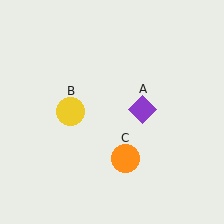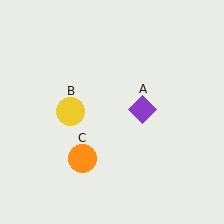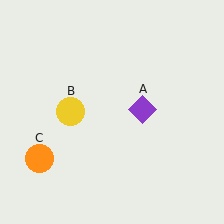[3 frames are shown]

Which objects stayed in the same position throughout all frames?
Purple diamond (object A) and yellow circle (object B) remained stationary.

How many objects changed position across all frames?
1 object changed position: orange circle (object C).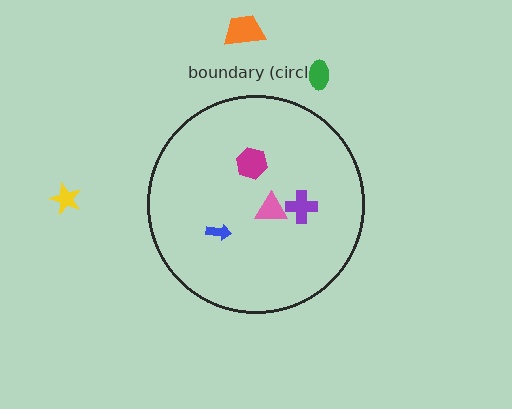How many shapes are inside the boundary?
4 inside, 3 outside.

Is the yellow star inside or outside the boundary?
Outside.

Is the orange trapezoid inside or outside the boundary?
Outside.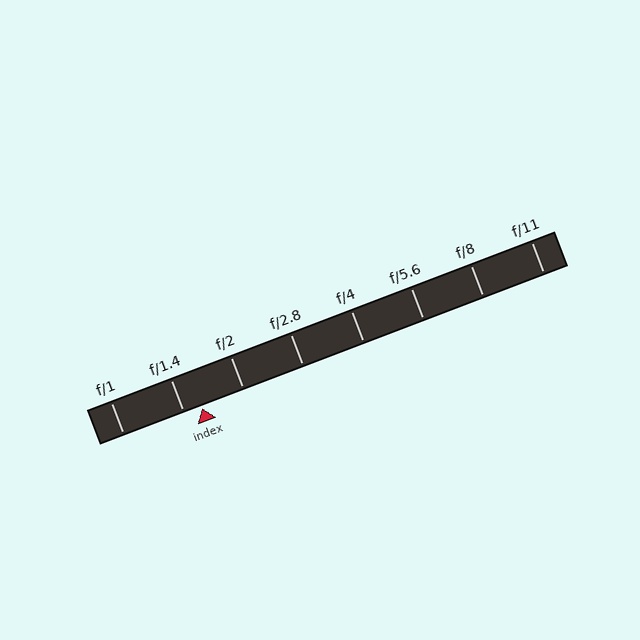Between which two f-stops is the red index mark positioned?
The index mark is between f/1.4 and f/2.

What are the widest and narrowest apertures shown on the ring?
The widest aperture shown is f/1 and the narrowest is f/11.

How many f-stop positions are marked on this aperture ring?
There are 8 f-stop positions marked.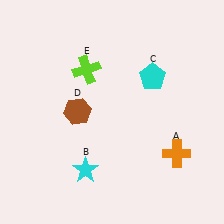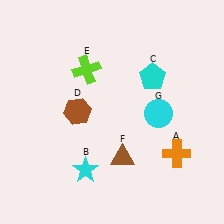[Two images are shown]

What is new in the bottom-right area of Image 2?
A brown triangle (F) was added in the bottom-right area of Image 2.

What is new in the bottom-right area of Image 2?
A cyan circle (G) was added in the bottom-right area of Image 2.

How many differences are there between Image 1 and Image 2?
There are 2 differences between the two images.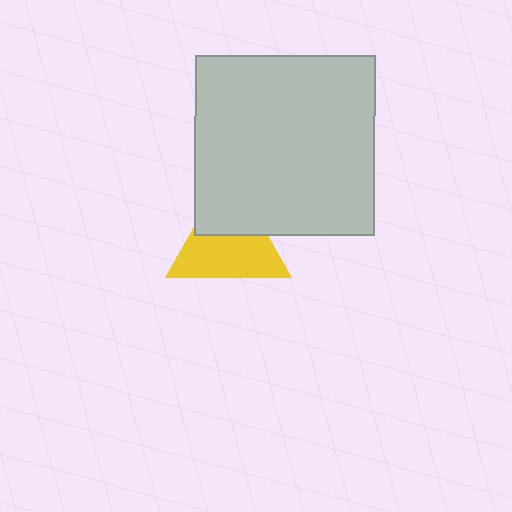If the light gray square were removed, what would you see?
You would see the complete yellow triangle.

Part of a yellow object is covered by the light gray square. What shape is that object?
It is a triangle.